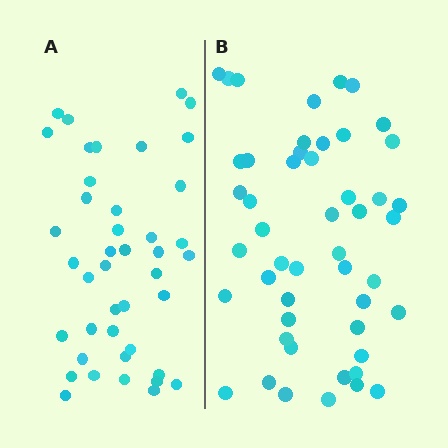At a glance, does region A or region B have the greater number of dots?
Region B (the right region) has more dots.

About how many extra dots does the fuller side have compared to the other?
Region B has roughly 8 or so more dots than region A.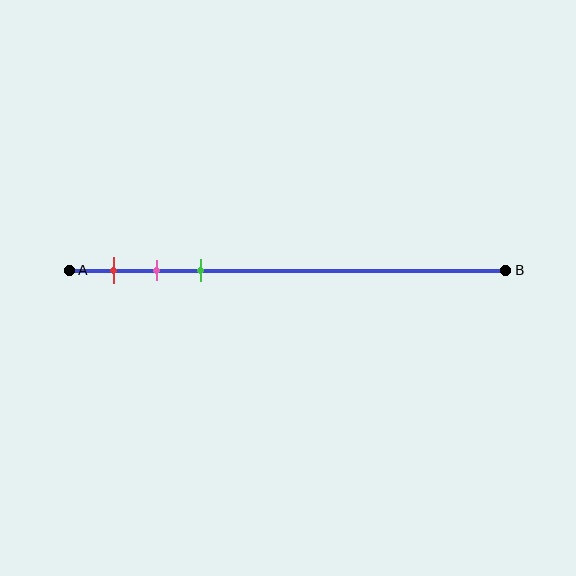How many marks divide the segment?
There are 3 marks dividing the segment.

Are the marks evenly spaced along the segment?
Yes, the marks are approximately evenly spaced.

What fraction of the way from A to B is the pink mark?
The pink mark is approximately 20% (0.2) of the way from A to B.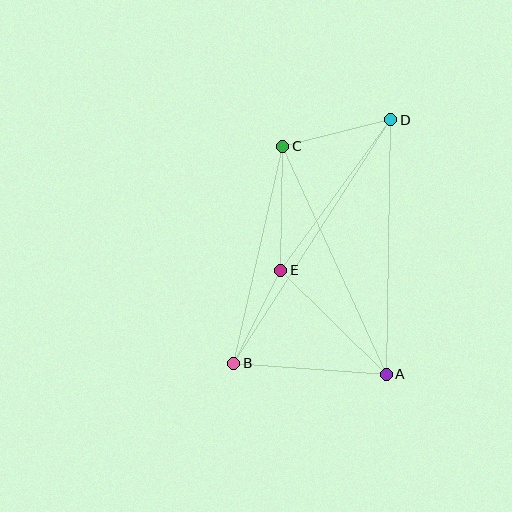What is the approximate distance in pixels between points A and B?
The distance between A and B is approximately 153 pixels.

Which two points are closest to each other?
Points B and E are closest to each other.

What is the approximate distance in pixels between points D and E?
The distance between D and E is approximately 186 pixels.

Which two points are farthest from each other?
Points B and D are farthest from each other.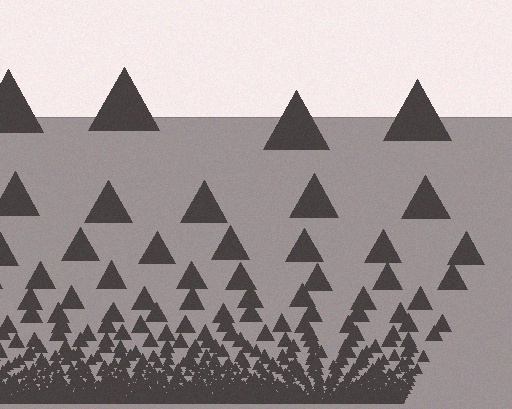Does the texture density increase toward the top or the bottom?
Density increases toward the bottom.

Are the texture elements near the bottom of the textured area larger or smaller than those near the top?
Smaller. The gradient is inverted — elements near the bottom are smaller and denser.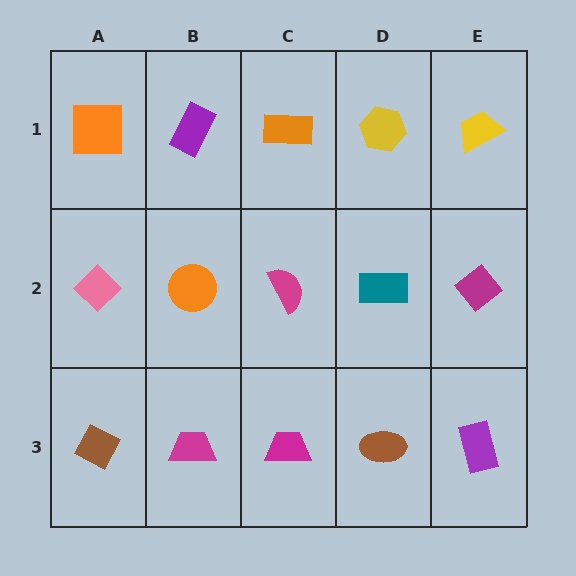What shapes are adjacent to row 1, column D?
A teal rectangle (row 2, column D), an orange rectangle (row 1, column C), a yellow trapezoid (row 1, column E).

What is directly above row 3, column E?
A magenta diamond.